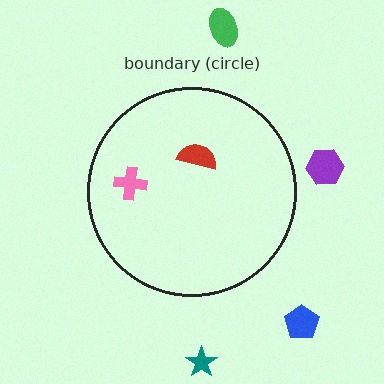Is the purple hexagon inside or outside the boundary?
Outside.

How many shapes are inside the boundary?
2 inside, 4 outside.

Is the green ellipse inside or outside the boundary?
Outside.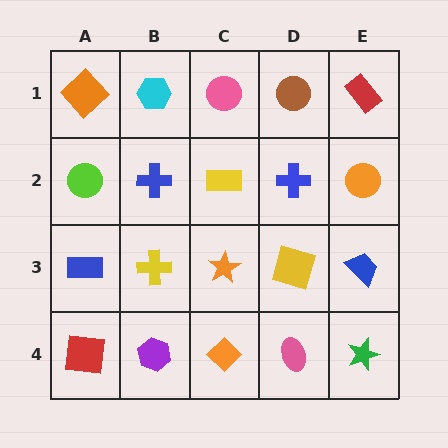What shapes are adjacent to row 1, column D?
A blue cross (row 2, column D), a pink circle (row 1, column C), a red rectangle (row 1, column E).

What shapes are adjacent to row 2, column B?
A cyan hexagon (row 1, column B), a yellow cross (row 3, column B), a lime circle (row 2, column A), a yellow rectangle (row 2, column C).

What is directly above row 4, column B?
A yellow cross.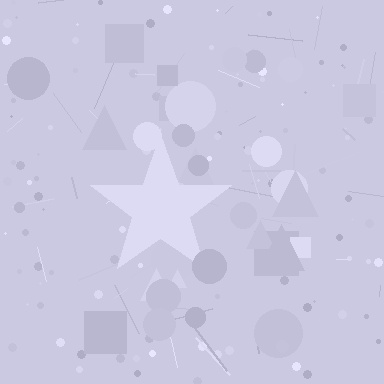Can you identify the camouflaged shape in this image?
The camouflaged shape is a star.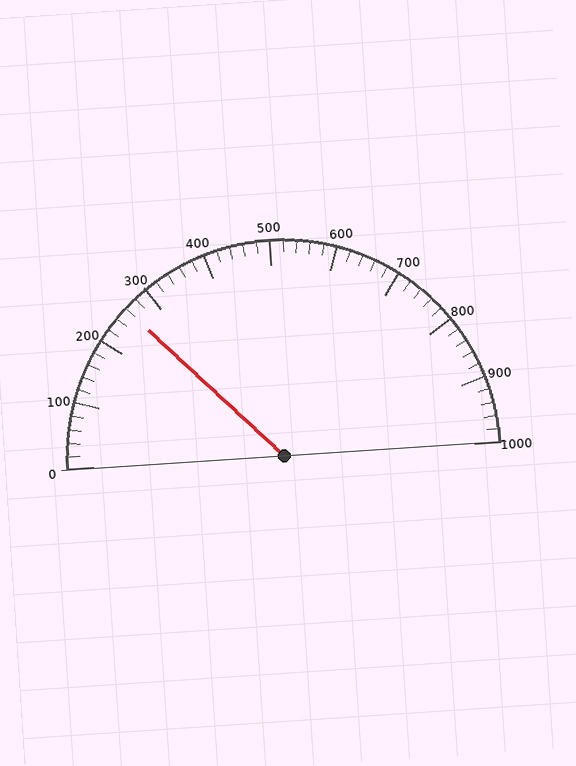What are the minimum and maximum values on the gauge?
The gauge ranges from 0 to 1000.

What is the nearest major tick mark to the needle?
The nearest major tick mark is 300.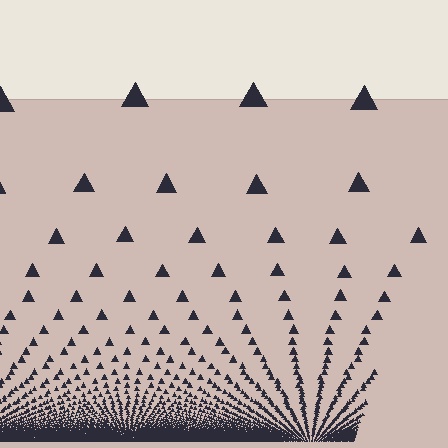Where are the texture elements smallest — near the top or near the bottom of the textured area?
Near the bottom.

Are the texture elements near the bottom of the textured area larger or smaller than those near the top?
Smaller. The gradient is inverted — elements near the bottom are smaller and denser.